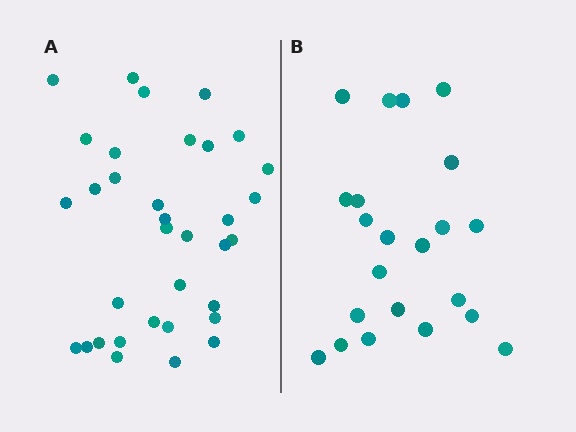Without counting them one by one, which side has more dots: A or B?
Region A (the left region) has more dots.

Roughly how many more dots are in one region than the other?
Region A has roughly 12 or so more dots than region B.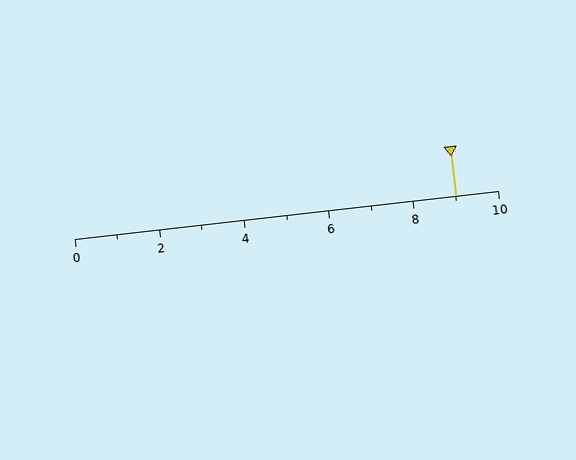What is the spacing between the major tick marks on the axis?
The major ticks are spaced 2 apart.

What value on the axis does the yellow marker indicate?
The marker indicates approximately 9.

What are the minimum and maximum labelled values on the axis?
The axis runs from 0 to 10.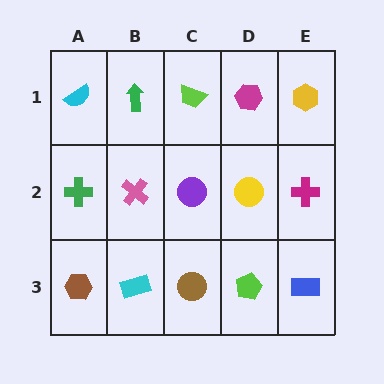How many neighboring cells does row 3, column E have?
2.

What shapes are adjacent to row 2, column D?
A magenta hexagon (row 1, column D), a lime pentagon (row 3, column D), a purple circle (row 2, column C), a magenta cross (row 2, column E).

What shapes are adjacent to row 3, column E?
A magenta cross (row 2, column E), a lime pentagon (row 3, column D).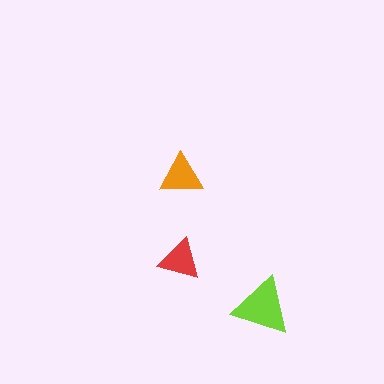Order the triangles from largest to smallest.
the lime one, the orange one, the red one.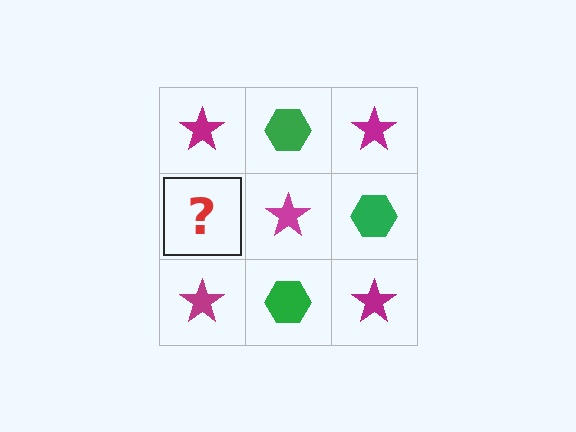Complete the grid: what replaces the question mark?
The question mark should be replaced with a green hexagon.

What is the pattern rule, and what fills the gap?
The rule is that it alternates magenta star and green hexagon in a checkerboard pattern. The gap should be filled with a green hexagon.